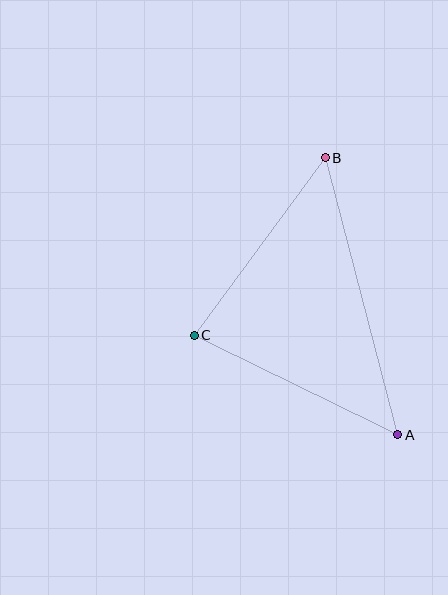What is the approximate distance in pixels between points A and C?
The distance between A and C is approximately 227 pixels.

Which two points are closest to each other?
Points B and C are closest to each other.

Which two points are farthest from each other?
Points A and B are farthest from each other.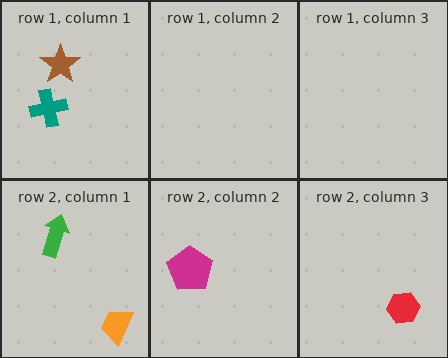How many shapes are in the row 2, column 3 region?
1.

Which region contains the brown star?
The row 1, column 1 region.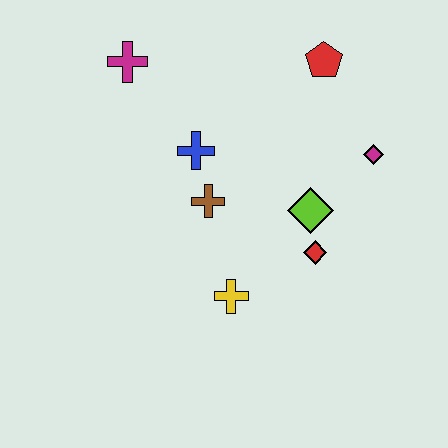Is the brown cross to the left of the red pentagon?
Yes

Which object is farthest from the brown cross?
The red pentagon is farthest from the brown cross.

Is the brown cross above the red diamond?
Yes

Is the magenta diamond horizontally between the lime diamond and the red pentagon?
No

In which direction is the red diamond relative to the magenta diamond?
The red diamond is below the magenta diamond.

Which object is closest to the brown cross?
The blue cross is closest to the brown cross.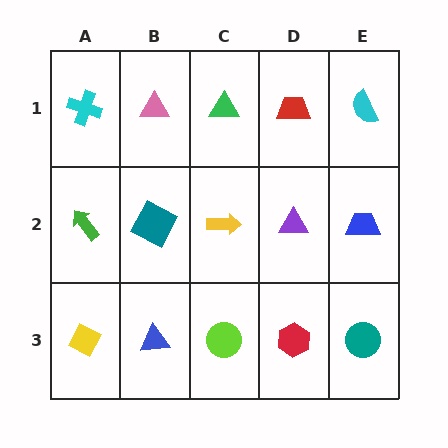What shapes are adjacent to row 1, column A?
A green arrow (row 2, column A), a pink triangle (row 1, column B).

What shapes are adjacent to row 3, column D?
A purple triangle (row 2, column D), a lime circle (row 3, column C), a teal circle (row 3, column E).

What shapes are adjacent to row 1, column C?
A yellow arrow (row 2, column C), a pink triangle (row 1, column B), a red trapezoid (row 1, column D).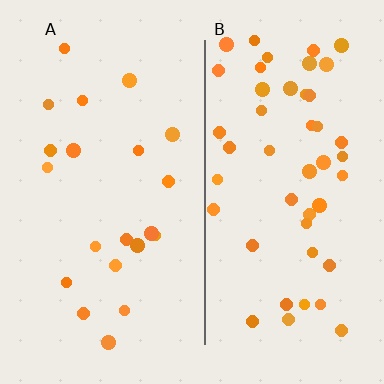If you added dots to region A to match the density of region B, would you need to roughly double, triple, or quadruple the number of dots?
Approximately double.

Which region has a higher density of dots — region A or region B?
B (the right).